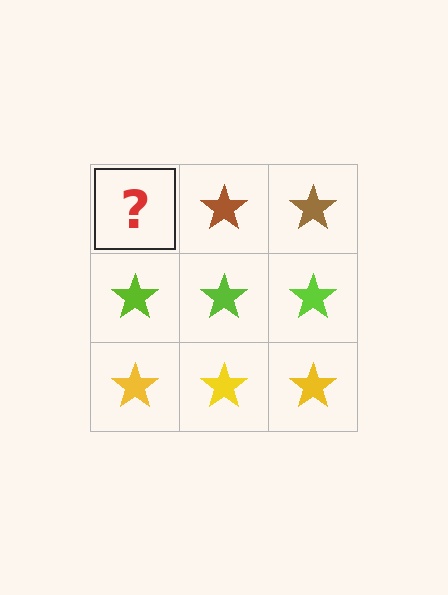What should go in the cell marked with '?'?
The missing cell should contain a brown star.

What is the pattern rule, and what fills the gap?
The rule is that each row has a consistent color. The gap should be filled with a brown star.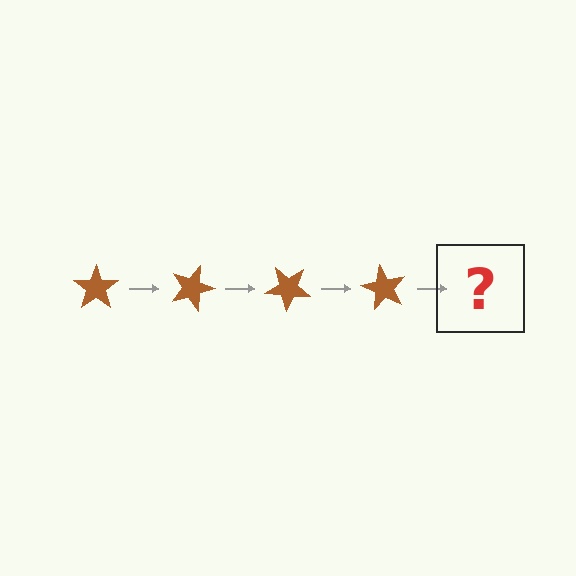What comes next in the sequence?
The next element should be a brown star rotated 80 degrees.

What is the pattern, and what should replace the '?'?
The pattern is that the star rotates 20 degrees each step. The '?' should be a brown star rotated 80 degrees.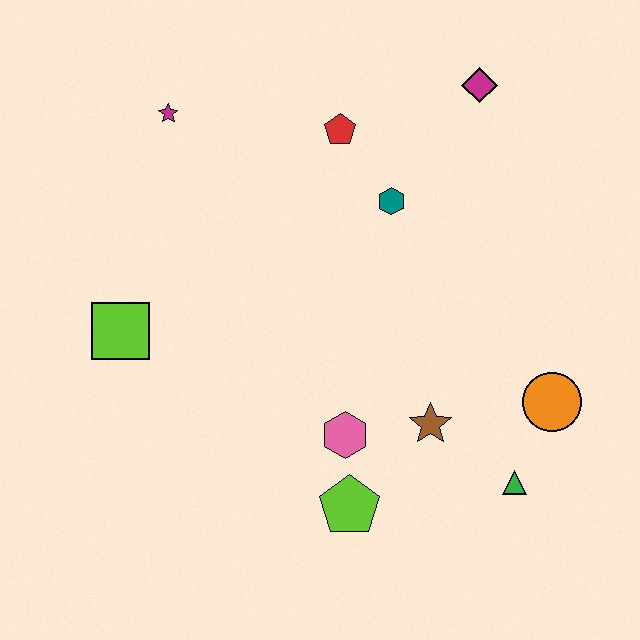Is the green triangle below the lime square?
Yes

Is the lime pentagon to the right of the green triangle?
No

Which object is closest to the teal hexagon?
The red pentagon is closest to the teal hexagon.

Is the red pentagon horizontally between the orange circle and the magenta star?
Yes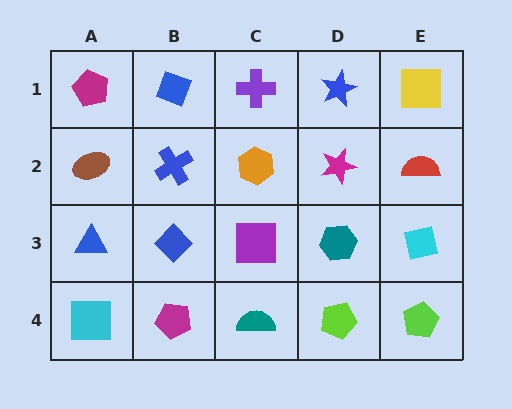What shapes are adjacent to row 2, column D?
A blue star (row 1, column D), a teal hexagon (row 3, column D), an orange hexagon (row 2, column C), a red semicircle (row 2, column E).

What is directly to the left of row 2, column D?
An orange hexagon.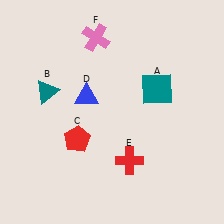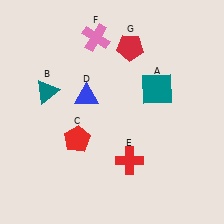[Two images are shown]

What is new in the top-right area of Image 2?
A red pentagon (G) was added in the top-right area of Image 2.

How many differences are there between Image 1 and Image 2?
There is 1 difference between the two images.